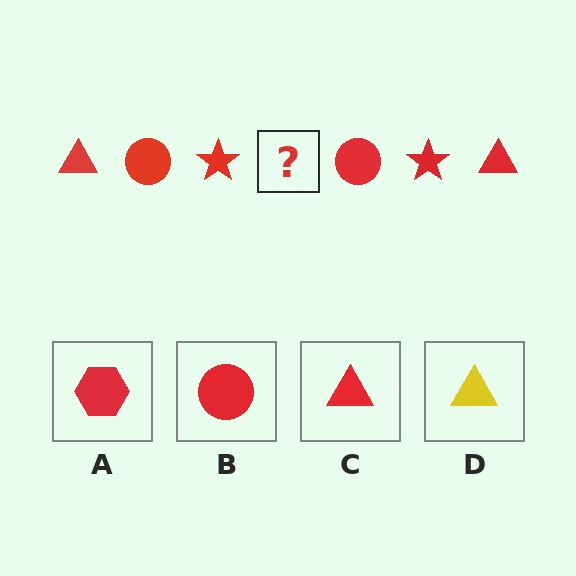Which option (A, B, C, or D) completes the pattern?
C.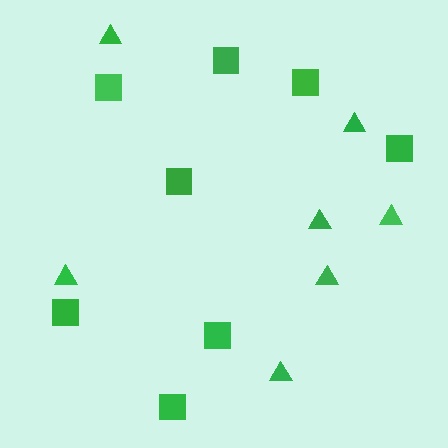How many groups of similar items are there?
There are 2 groups: one group of triangles (7) and one group of squares (8).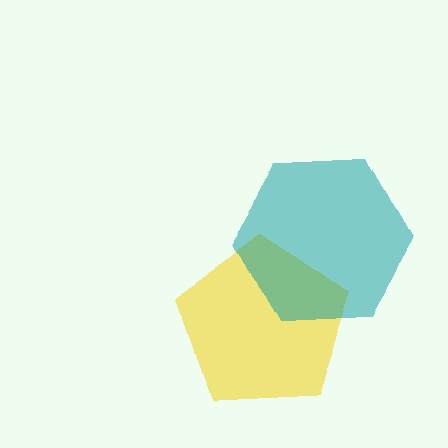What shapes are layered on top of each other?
The layered shapes are: a yellow pentagon, a teal hexagon.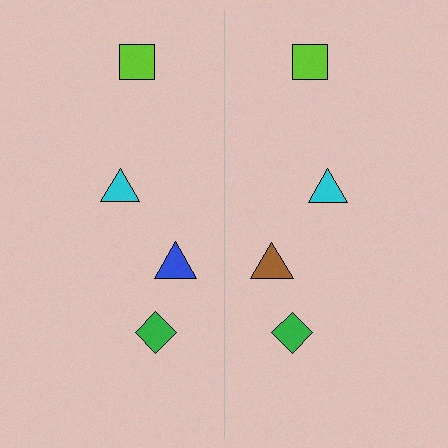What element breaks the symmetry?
The brown triangle on the right side breaks the symmetry — its mirror counterpart is blue.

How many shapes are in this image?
There are 8 shapes in this image.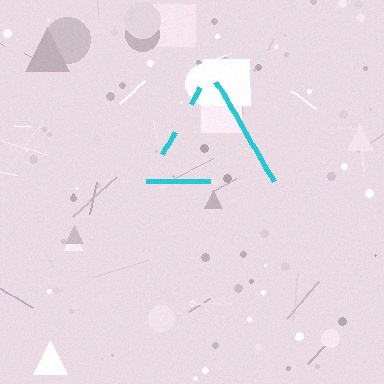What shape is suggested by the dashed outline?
The dashed outline suggests a triangle.